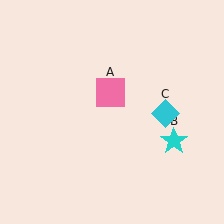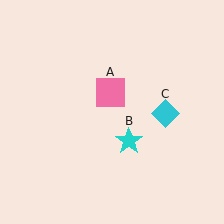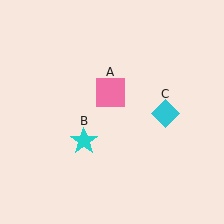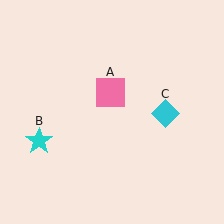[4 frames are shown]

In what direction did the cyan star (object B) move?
The cyan star (object B) moved left.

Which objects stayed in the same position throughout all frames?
Pink square (object A) and cyan diamond (object C) remained stationary.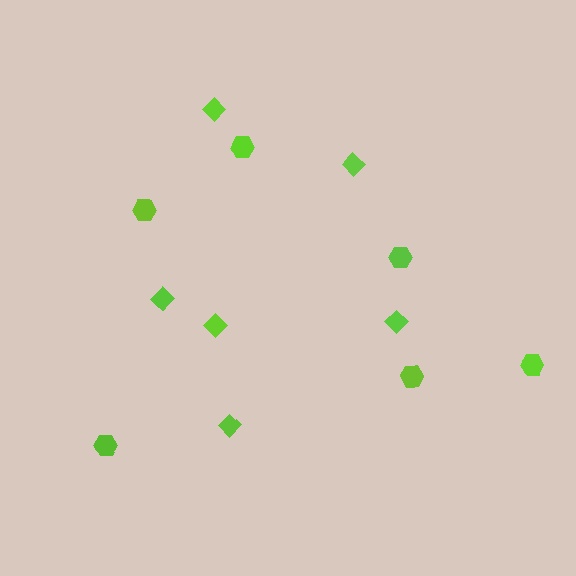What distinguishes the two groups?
There are 2 groups: one group of diamonds (6) and one group of hexagons (6).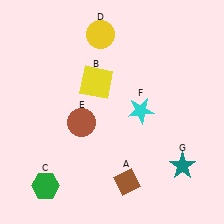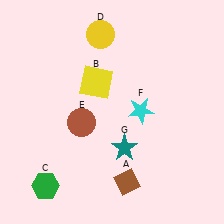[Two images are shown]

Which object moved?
The teal star (G) moved left.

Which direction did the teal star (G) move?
The teal star (G) moved left.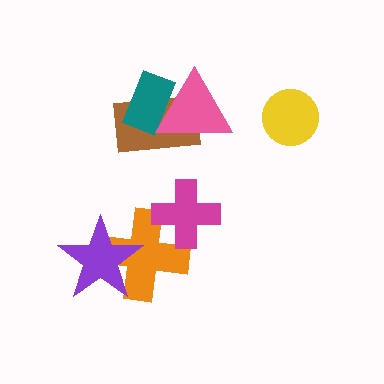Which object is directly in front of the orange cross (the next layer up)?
The purple star is directly in front of the orange cross.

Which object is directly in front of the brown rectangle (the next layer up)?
The teal rectangle is directly in front of the brown rectangle.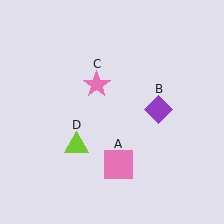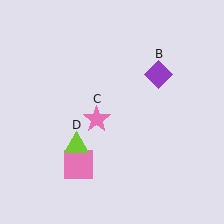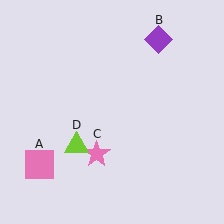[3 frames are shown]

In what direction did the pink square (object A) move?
The pink square (object A) moved left.